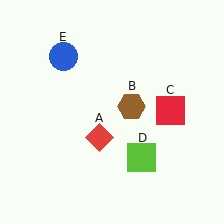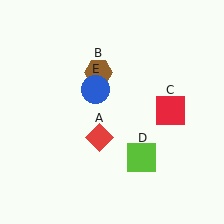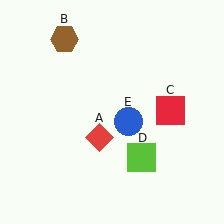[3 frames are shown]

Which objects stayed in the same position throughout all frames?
Red diamond (object A) and red square (object C) and lime square (object D) remained stationary.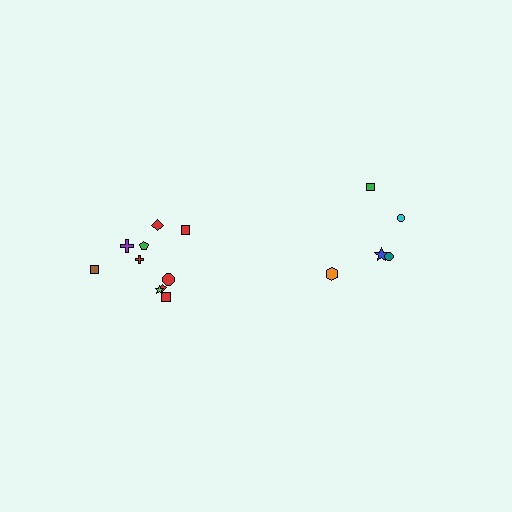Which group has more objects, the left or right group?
The left group.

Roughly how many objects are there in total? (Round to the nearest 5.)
Roughly 15 objects in total.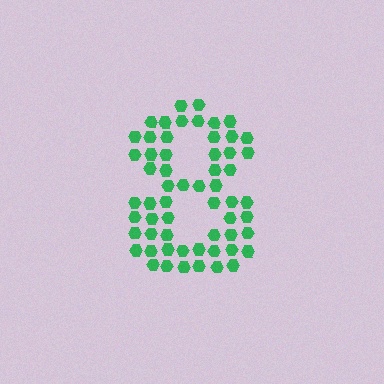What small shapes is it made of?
It is made of small hexagons.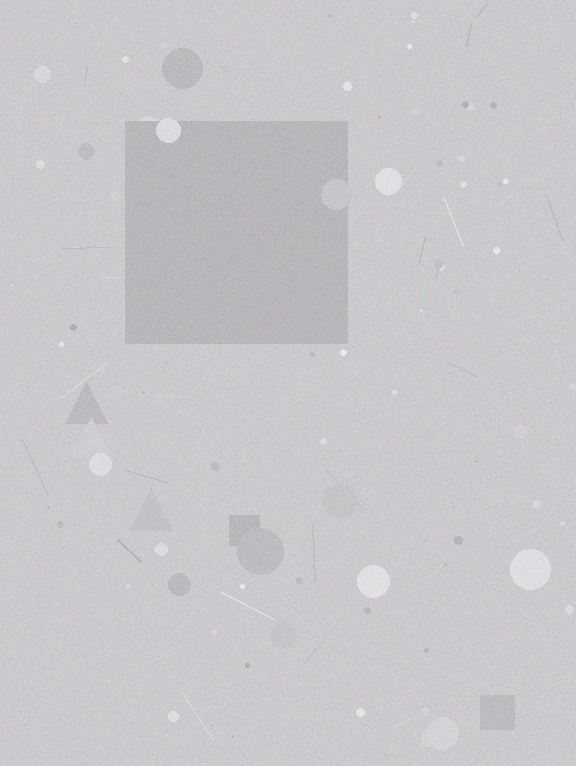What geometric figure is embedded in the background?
A square is embedded in the background.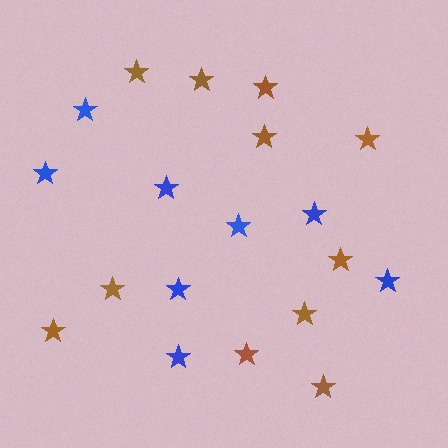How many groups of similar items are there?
There are 2 groups: one group of blue stars (8) and one group of brown stars (11).